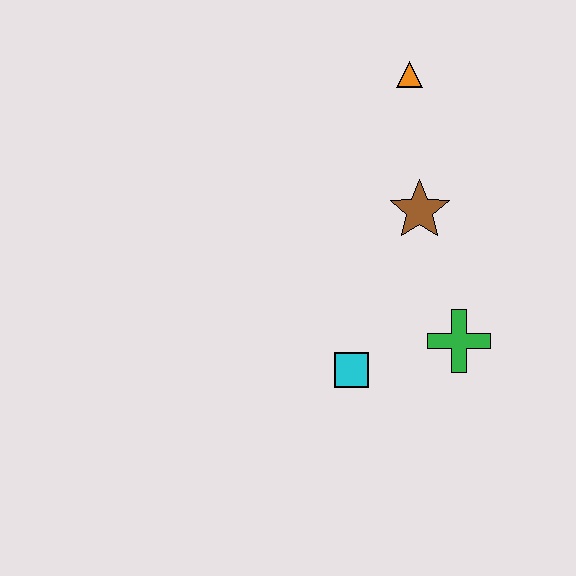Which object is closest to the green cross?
The cyan square is closest to the green cross.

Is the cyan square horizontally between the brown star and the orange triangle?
No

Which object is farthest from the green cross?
The orange triangle is farthest from the green cross.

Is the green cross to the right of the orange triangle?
Yes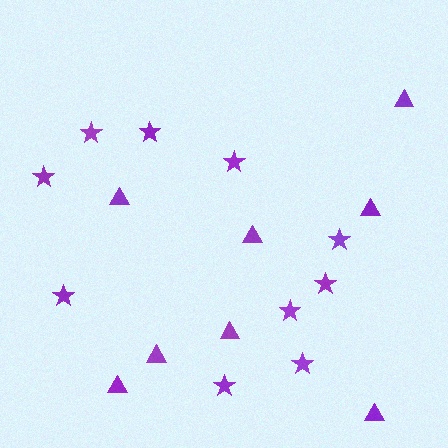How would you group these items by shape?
There are 2 groups: one group of triangles (8) and one group of stars (10).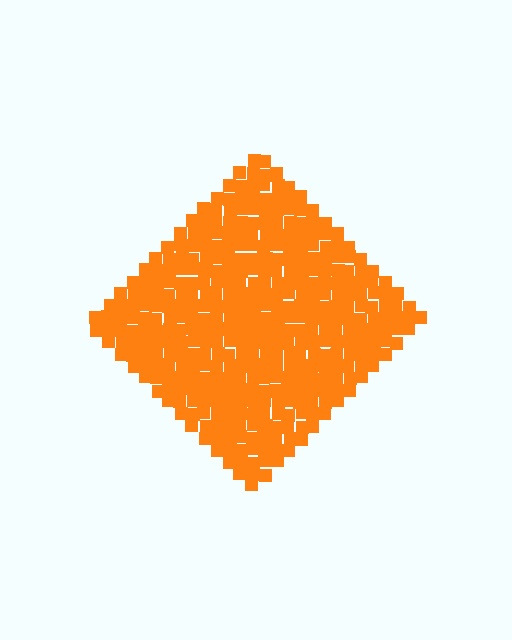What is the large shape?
The large shape is a diamond.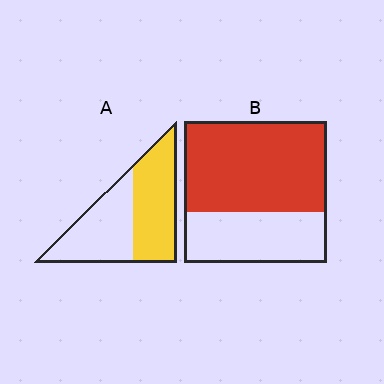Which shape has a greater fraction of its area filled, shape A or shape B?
Shape B.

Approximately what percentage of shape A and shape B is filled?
A is approximately 50% and B is approximately 65%.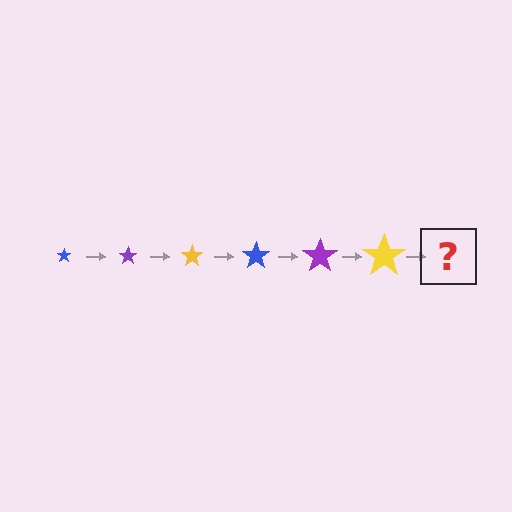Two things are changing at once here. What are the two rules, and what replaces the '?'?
The two rules are that the star grows larger each step and the color cycles through blue, purple, and yellow. The '?' should be a blue star, larger than the previous one.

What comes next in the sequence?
The next element should be a blue star, larger than the previous one.